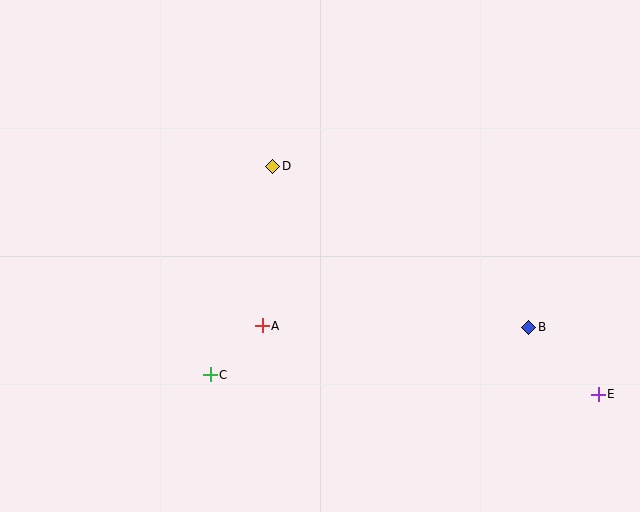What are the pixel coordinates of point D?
Point D is at (273, 166).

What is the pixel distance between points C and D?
The distance between C and D is 217 pixels.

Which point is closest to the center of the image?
Point A at (262, 326) is closest to the center.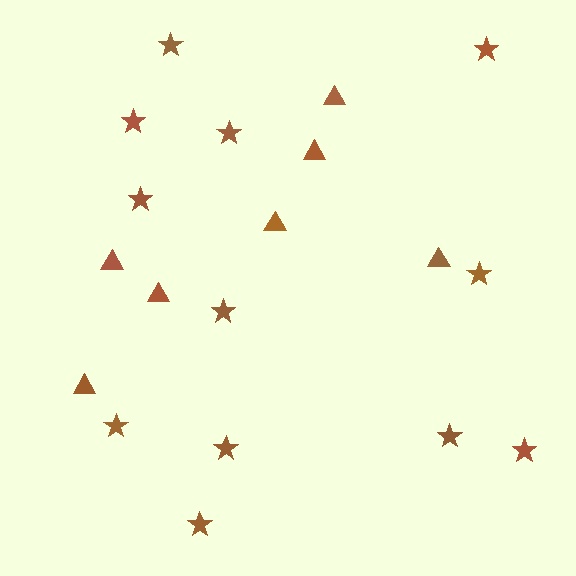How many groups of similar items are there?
There are 2 groups: one group of triangles (7) and one group of stars (12).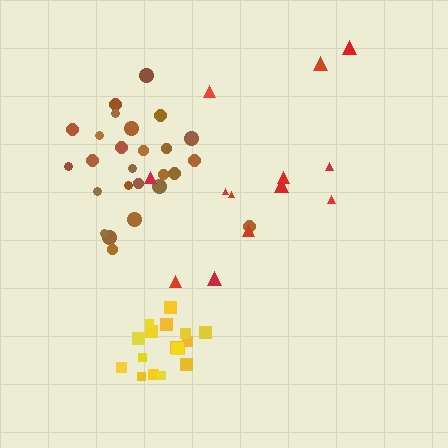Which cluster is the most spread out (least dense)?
Red.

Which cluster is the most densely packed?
Yellow.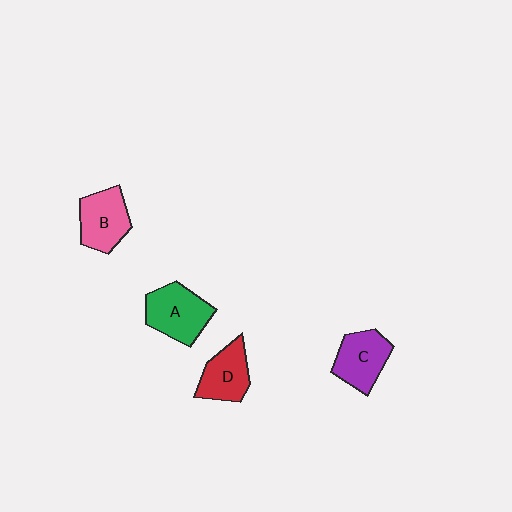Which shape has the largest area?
Shape A (green).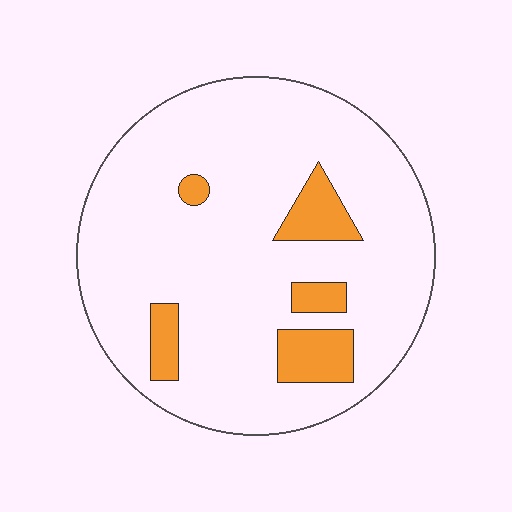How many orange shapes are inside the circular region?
5.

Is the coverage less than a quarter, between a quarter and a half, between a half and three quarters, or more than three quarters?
Less than a quarter.